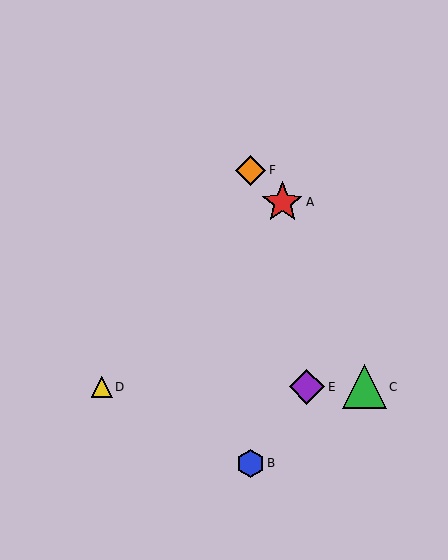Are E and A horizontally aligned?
No, E is at y≈387 and A is at y≈202.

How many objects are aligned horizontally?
3 objects (C, D, E) are aligned horizontally.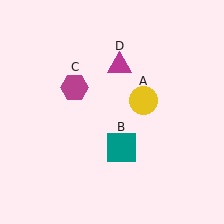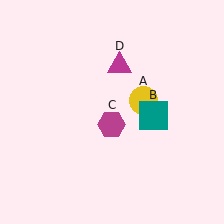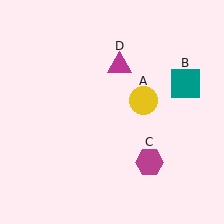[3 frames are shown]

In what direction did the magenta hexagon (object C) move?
The magenta hexagon (object C) moved down and to the right.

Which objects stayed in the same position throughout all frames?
Yellow circle (object A) and magenta triangle (object D) remained stationary.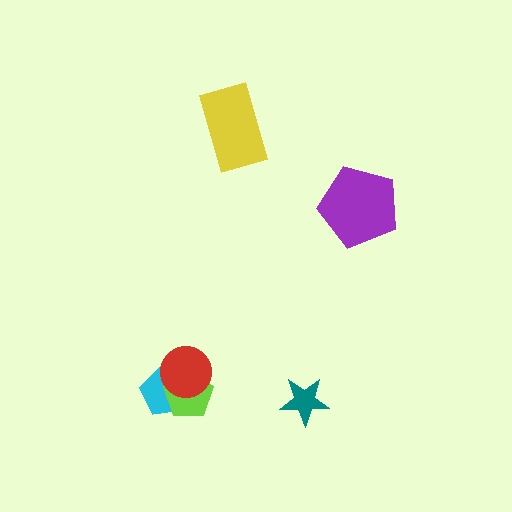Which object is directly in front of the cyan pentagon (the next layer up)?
The lime pentagon is directly in front of the cyan pentagon.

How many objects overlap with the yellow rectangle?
0 objects overlap with the yellow rectangle.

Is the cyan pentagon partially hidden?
Yes, it is partially covered by another shape.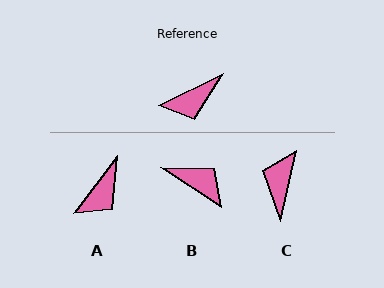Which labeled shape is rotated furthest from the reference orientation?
C, about 128 degrees away.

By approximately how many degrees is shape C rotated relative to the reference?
Approximately 128 degrees clockwise.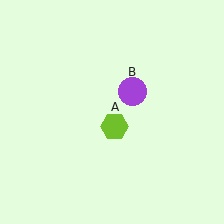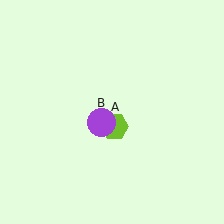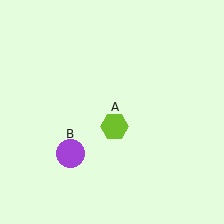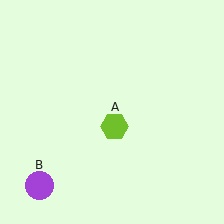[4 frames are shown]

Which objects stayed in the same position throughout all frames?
Lime hexagon (object A) remained stationary.